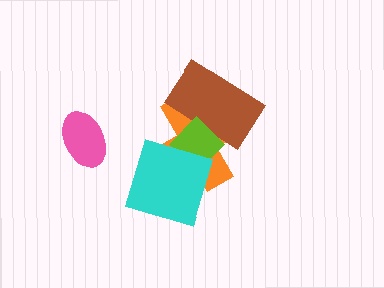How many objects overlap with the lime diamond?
3 objects overlap with the lime diamond.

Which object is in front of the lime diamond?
The cyan diamond is in front of the lime diamond.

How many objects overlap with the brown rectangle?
2 objects overlap with the brown rectangle.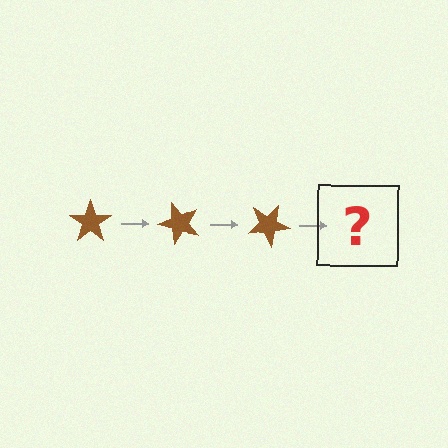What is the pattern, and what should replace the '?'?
The pattern is that the star rotates 50 degrees each step. The '?' should be a brown star rotated 150 degrees.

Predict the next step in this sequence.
The next step is a brown star rotated 150 degrees.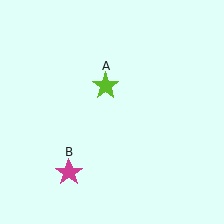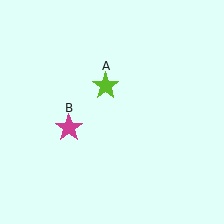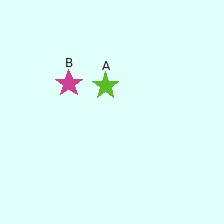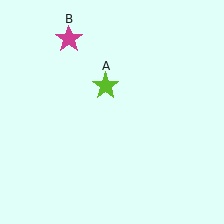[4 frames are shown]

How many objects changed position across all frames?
1 object changed position: magenta star (object B).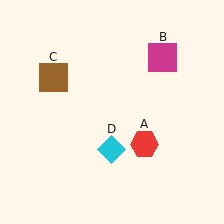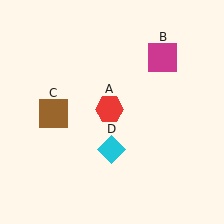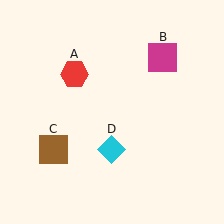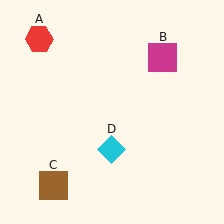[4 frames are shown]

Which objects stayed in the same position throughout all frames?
Magenta square (object B) and cyan diamond (object D) remained stationary.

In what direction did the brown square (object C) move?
The brown square (object C) moved down.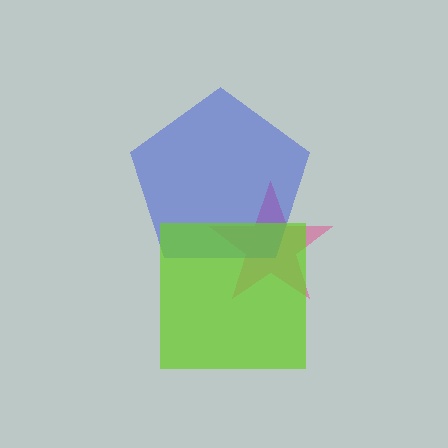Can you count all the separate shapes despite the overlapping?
Yes, there are 3 separate shapes.